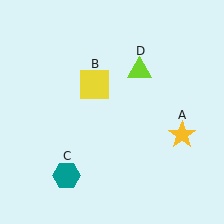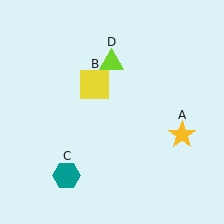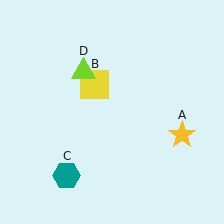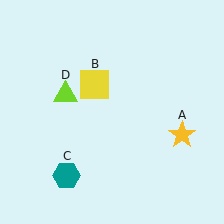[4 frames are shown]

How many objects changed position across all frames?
1 object changed position: lime triangle (object D).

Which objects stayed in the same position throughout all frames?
Yellow star (object A) and yellow square (object B) and teal hexagon (object C) remained stationary.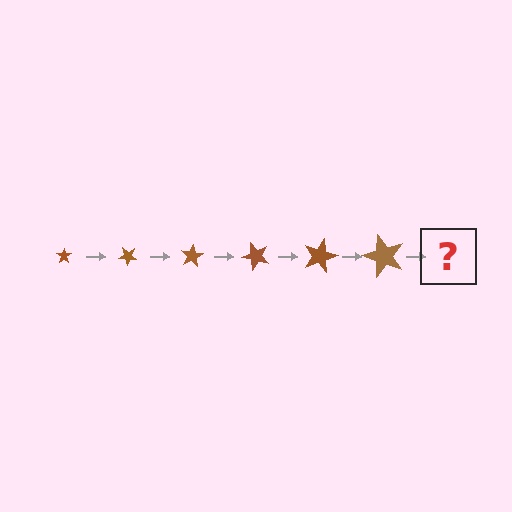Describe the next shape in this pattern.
It should be a star, larger than the previous one and rotated 240 degrees from the start.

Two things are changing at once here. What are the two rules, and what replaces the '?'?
The two rules are that the star grows larger each step and it rotates 40 degrees each step. The '?' should be a star, larger than the previous one and rotated 240 degrees from the start.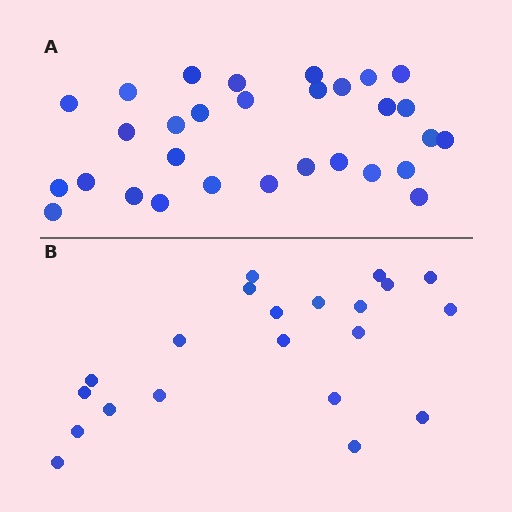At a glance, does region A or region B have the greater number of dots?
Region A (the top region) has more dots.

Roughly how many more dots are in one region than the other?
Region A has roughly 8 or so more dots than region B.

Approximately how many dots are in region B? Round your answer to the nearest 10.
About 20 dots. (The exact count is 21, which rounds to 20.)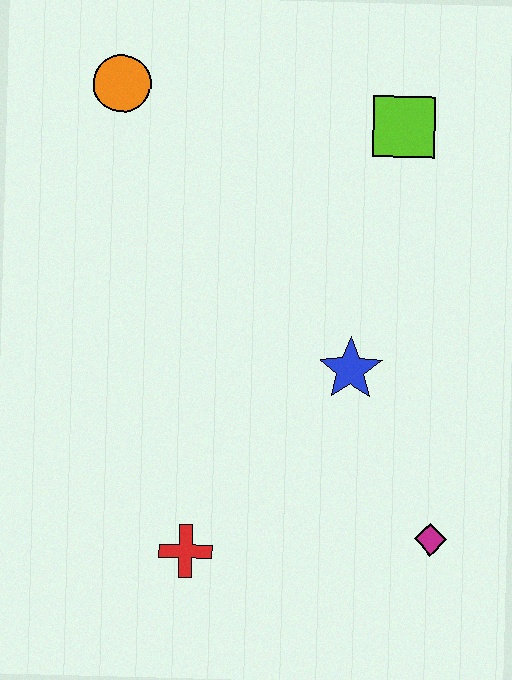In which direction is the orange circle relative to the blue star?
The orange circle is above the blue star.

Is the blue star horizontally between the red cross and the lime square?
Yes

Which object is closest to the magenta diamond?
The blue star is closest to the magenta diamond.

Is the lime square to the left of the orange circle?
No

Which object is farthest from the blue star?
The orange circle is farthest from the blue star.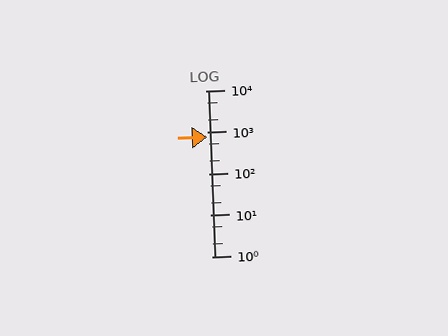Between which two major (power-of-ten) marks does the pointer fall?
The pointer is between 100 and 1000.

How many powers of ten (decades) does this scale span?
The scale spans 4 decades, from 1 to 10000.